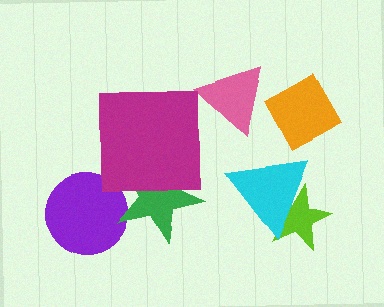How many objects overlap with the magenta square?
1 object overlaps with the magenta square.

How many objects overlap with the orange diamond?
1 object overlaps with the orange diamond.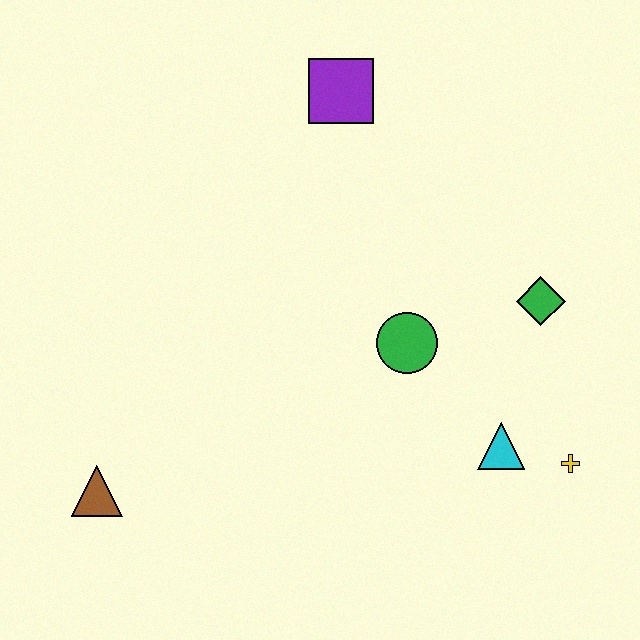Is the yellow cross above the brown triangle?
Yes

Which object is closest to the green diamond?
The green circle is closest to the green diamond.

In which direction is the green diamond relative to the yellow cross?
The green diamond is above the yellow cross.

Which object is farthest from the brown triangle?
The green diamond is farthest from the brown triangle.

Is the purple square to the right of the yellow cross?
No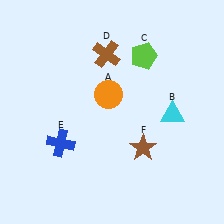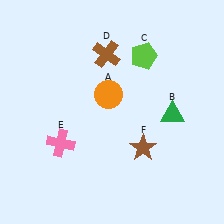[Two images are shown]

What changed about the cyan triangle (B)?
In Image 1, B is cyan. In Image 2, it changed to green.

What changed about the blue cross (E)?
In Image 1, E is blue. In Image 2, it changed to pink.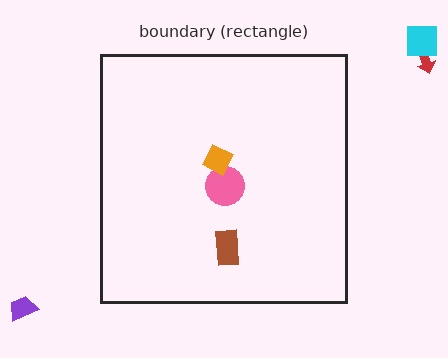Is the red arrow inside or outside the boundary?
Outside.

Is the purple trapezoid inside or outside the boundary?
Outside.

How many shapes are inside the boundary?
3 inside, 3 outside.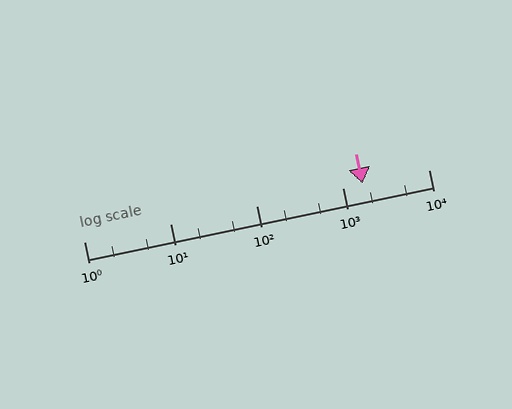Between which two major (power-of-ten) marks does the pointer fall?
The pointer is between 1000 and 10000.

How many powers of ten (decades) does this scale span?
The scale spans 4 decades, from 1 to 10000.